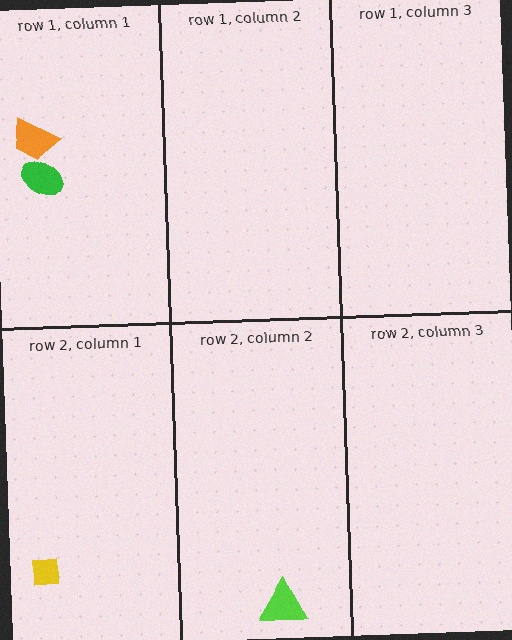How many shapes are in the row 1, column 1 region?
2.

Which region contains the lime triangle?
The row 2, column 2 region.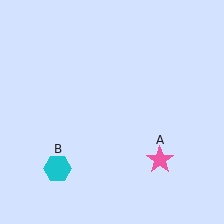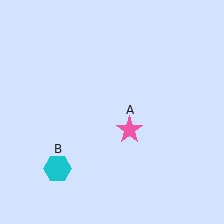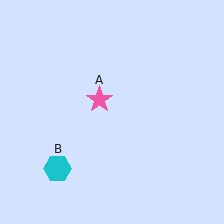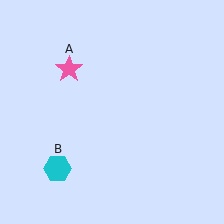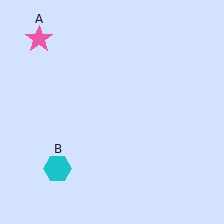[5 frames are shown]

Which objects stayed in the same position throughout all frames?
Cyan hexagon (object B) remained stationary.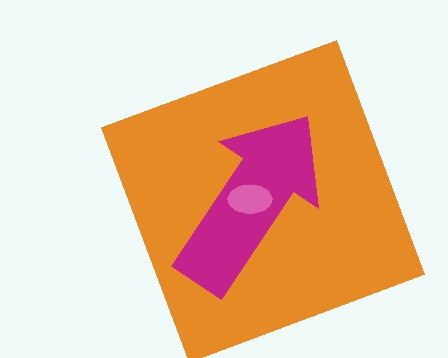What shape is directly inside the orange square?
The magenta arrow.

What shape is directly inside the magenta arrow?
The pink ellipse.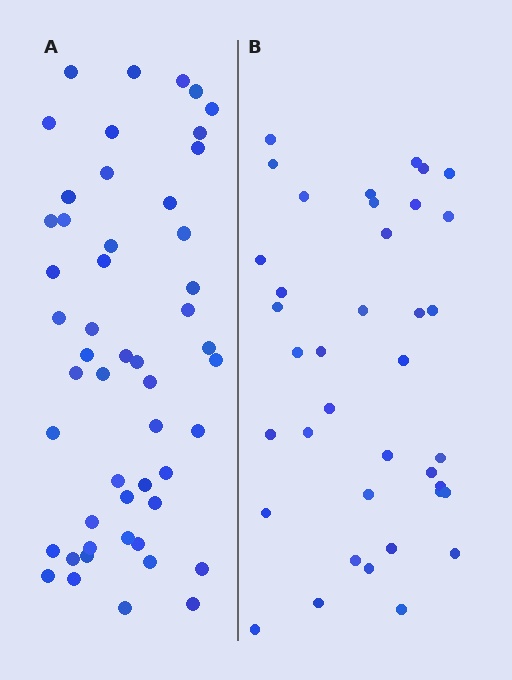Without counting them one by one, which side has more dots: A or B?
Region A (the left region) has more dots.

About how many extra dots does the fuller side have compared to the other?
Region A has approximately 15 more dots than region B.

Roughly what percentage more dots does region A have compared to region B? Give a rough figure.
About 35% more.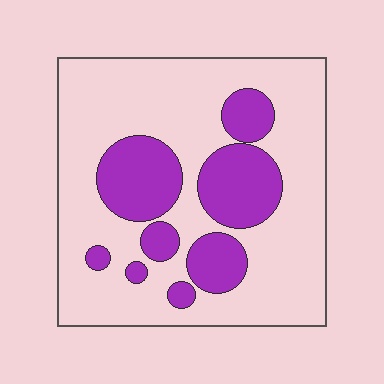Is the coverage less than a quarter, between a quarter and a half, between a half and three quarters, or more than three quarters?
Between a quarter and a half.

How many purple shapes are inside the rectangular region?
8.